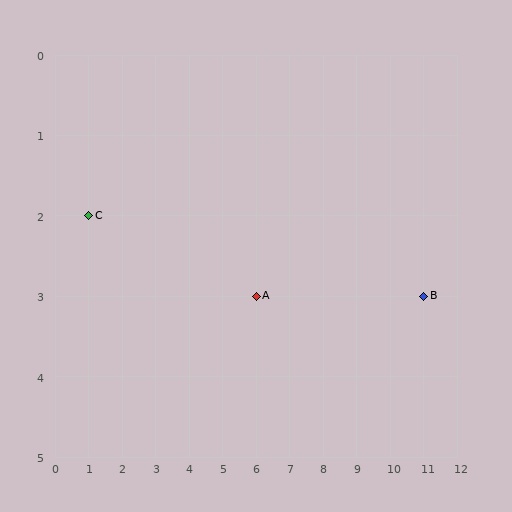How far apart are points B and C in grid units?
Points B and C are 10 columns and 1 row apart (about 10.0 grid units diagonally).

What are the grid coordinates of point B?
Point B is at grid coordinates (11, 3).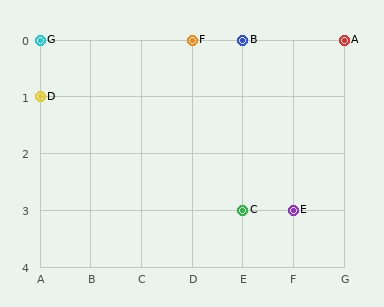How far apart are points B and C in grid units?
Points B and C are 3 rows apart.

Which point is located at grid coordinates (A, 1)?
Point D is at (A, 1).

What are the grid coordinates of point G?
Point G is at grid coordinates (A, 0).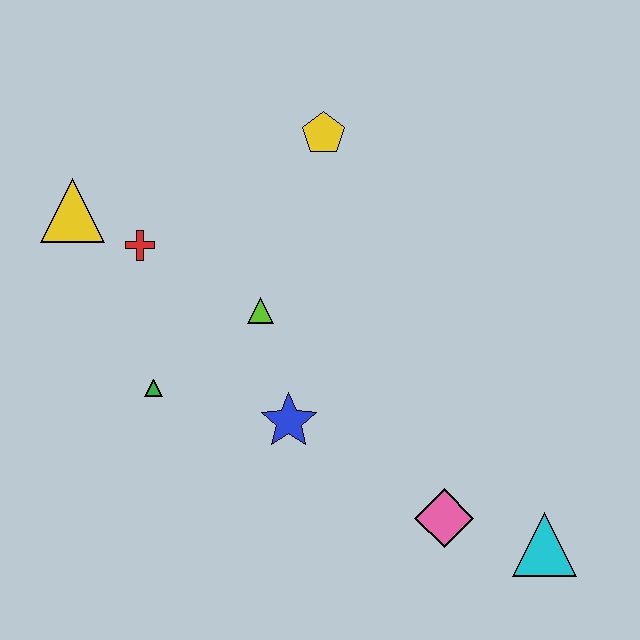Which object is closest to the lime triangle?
The blue star is closest to the lime triangle.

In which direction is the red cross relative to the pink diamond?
The red cross is to the left of the pink diamond.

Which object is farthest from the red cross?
The cyan triangle is farthest from the red cross.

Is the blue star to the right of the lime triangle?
Yes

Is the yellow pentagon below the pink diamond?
No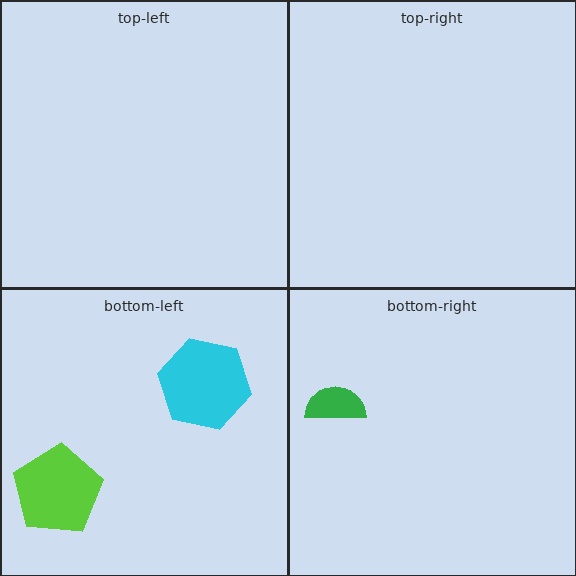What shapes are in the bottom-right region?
The green semicircle.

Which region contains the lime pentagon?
The bottom-left region.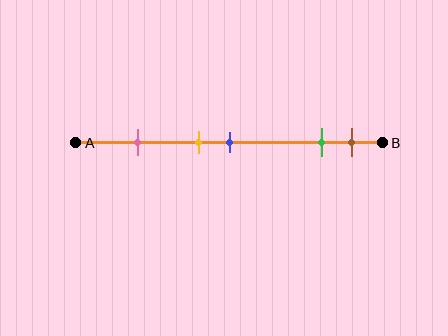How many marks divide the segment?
There are 5 marks dividing the segment.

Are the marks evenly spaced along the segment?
No, the marks are not evenly spaced.